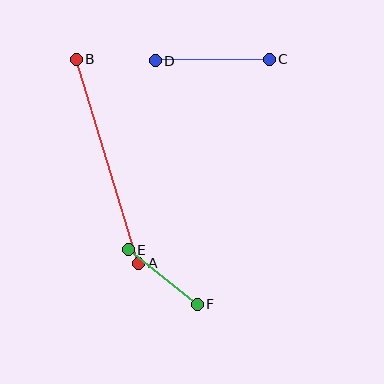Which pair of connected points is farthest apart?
Points A and B are farthest apart.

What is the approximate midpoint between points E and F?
The midpoint is at approximately (163, 277) pixels.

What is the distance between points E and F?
The distance is approximately 88 pixels.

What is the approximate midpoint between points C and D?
The midpoint is at approximately (212, 60) pixels.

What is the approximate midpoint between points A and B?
The midpoint is at approximately (107, 161) pixels.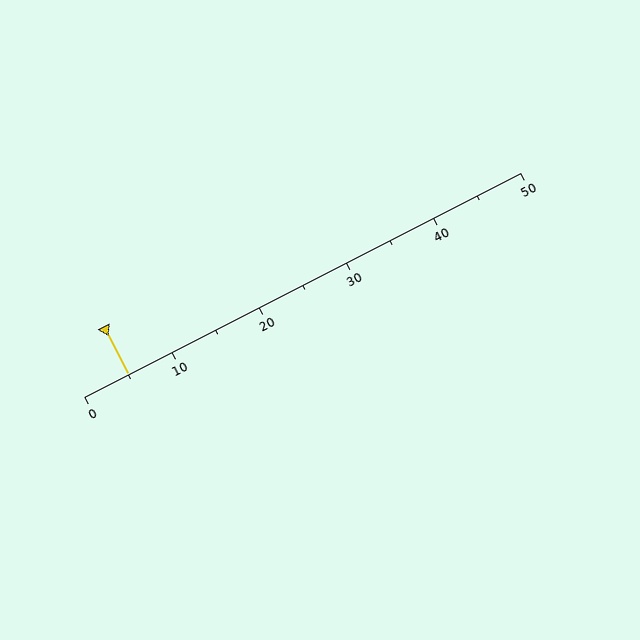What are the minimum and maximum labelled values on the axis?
The axis runs from 0 to 50.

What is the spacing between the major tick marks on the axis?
The major ticks are spaced 10 apart.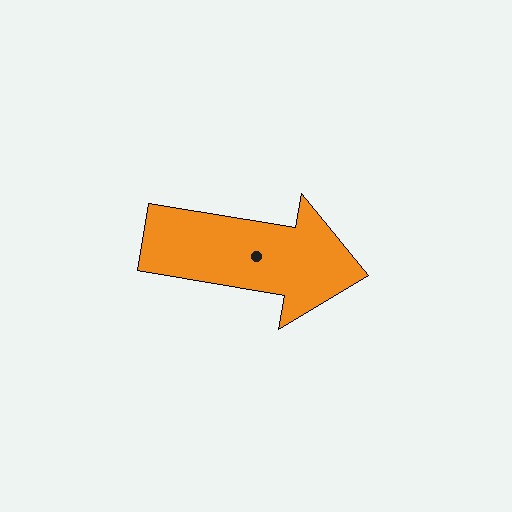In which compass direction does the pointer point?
East.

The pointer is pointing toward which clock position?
Roughly 3 o'clock.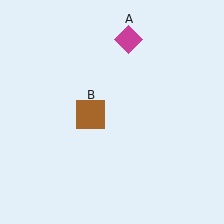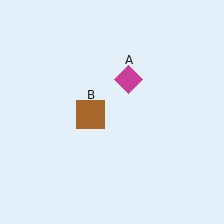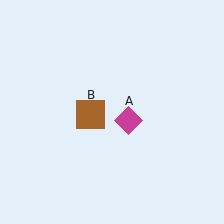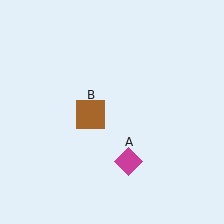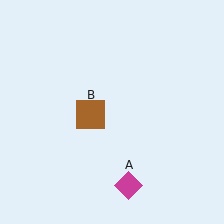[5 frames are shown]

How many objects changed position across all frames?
1 object changed position: magenta diamond (object A).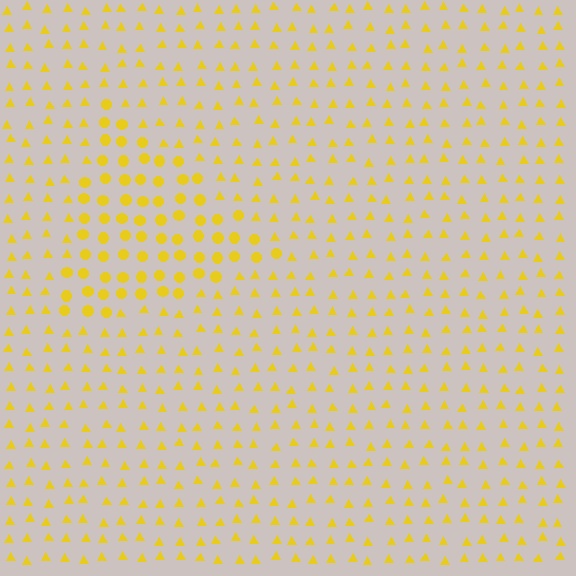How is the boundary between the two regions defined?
The boundary is defined by a change in element shape: circles inside vs. triangles outside. All elements share the same color and spacing.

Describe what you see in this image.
The image is filled with small yellow elements arranged in a uniform grid. A triangle-shaped region contains circles, while the surrounding area contains triangles. The boundary is defined purely by the change in element shape.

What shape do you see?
I see a triangle.